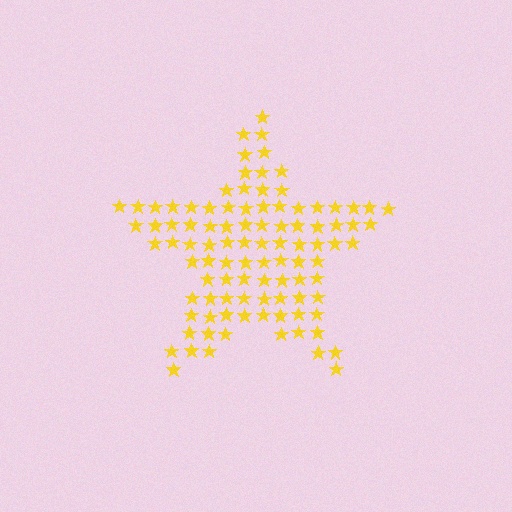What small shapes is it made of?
It is made of small stars.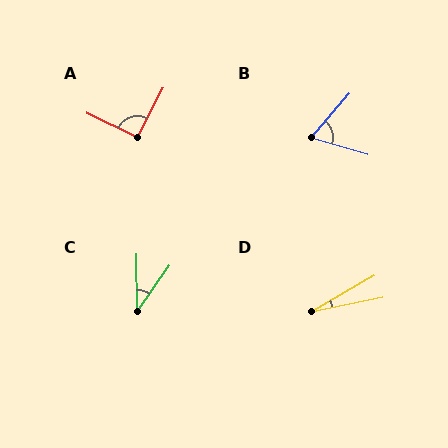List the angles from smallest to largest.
D (19°), C (36°), B (66°), A (91°).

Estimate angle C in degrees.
Approximately 36 degrees.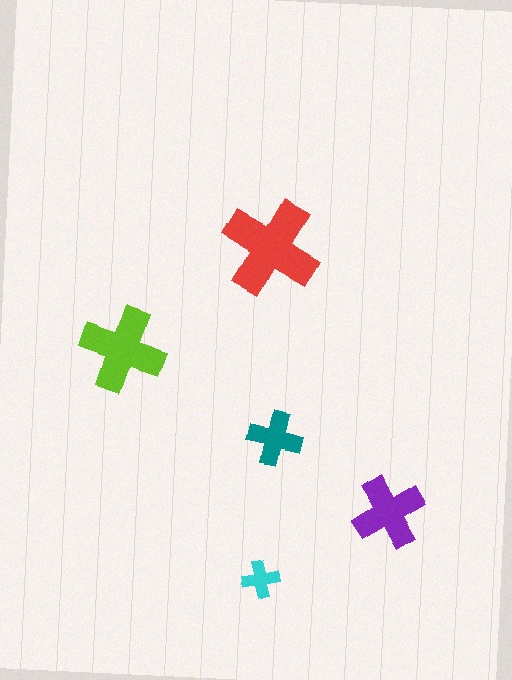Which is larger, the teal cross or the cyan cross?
The teal one.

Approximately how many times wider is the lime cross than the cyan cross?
About 2.5 times wider.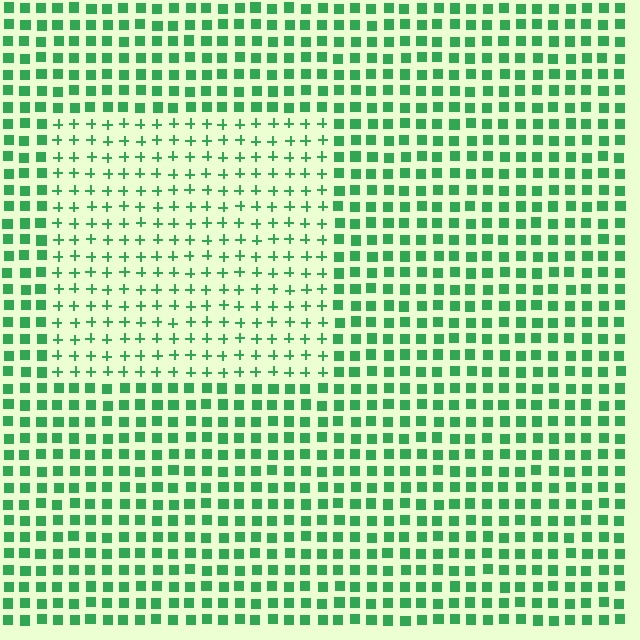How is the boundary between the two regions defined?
The boundary is defined by a change in element shape: plus signs inside vs. squares outside. All elements share the same color and spacing.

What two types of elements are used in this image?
The image uses plus signs inside the rectangle region and squares outside it.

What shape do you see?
I see a rectangle.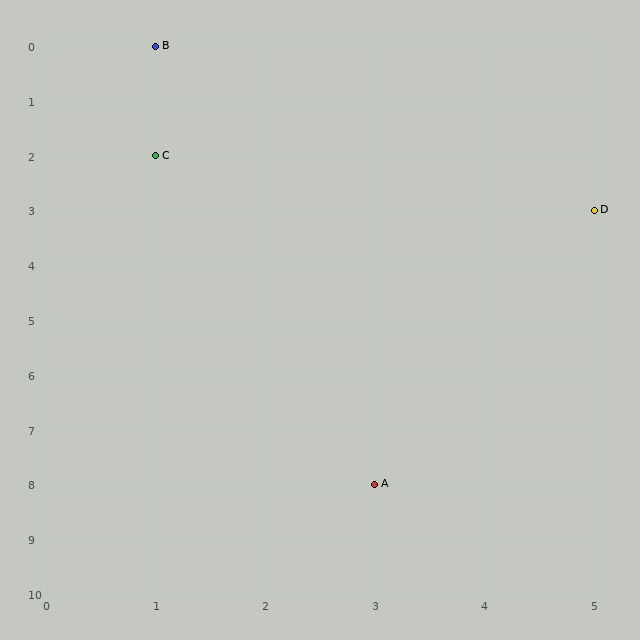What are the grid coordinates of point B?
Point B is at grid coordinates (1, 0).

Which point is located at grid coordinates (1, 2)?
Point C is at (1, 2).